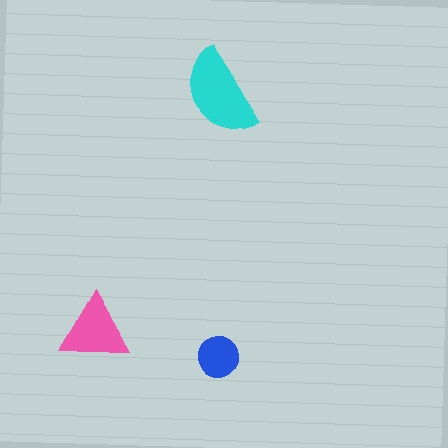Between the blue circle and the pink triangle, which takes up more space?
The pink triangle.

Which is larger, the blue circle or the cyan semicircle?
The cyan semicircle.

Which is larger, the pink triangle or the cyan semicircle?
The cyan semicircle.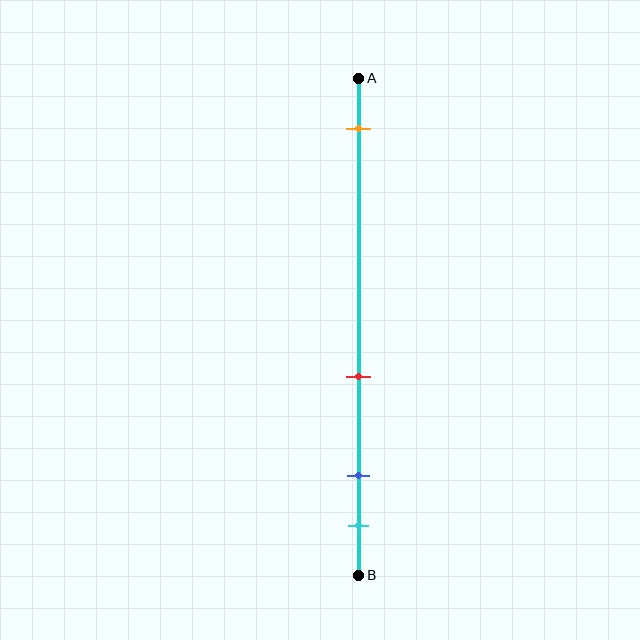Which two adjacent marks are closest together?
The blue and cyan marks are the closest adjacent pair.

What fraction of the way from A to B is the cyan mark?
The cyan mark is approximately 90% (0.9) of the way from A to B.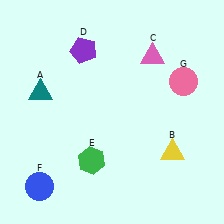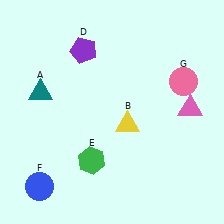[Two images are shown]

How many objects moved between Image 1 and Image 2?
2 objects moved between the two images.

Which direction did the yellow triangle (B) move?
The yellow triangle (B) moved left.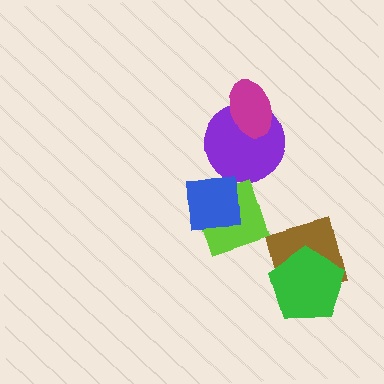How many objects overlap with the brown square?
1 object overlaps with the brown square.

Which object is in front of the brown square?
The green pentagon is in front of the brown square.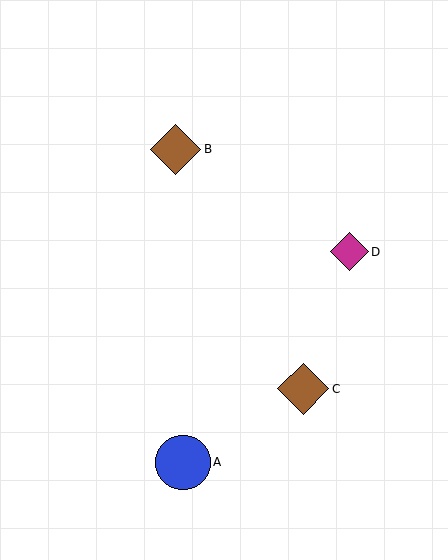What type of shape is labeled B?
Shape B is a brown diamond.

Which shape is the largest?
The blue circle (labeled A) is the largest.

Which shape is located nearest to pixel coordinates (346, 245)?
The magenta diamond (labeled D) at (349, 252) is nearest to that location.